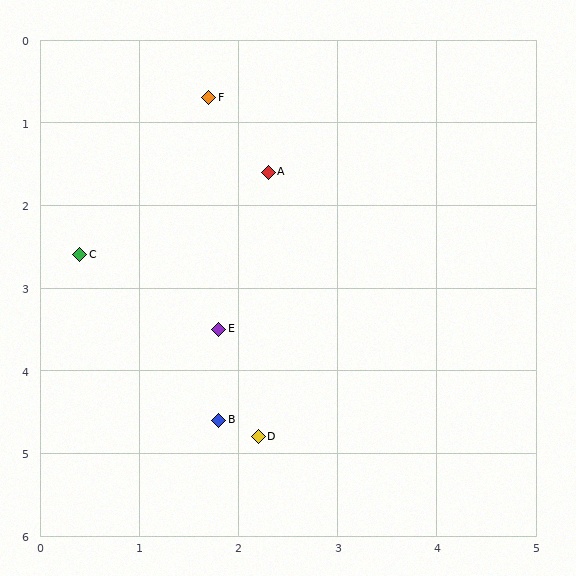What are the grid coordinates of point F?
Point F is at approximately (1.7, 0.7).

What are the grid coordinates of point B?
Point B is at approximately (1.8, 4.6).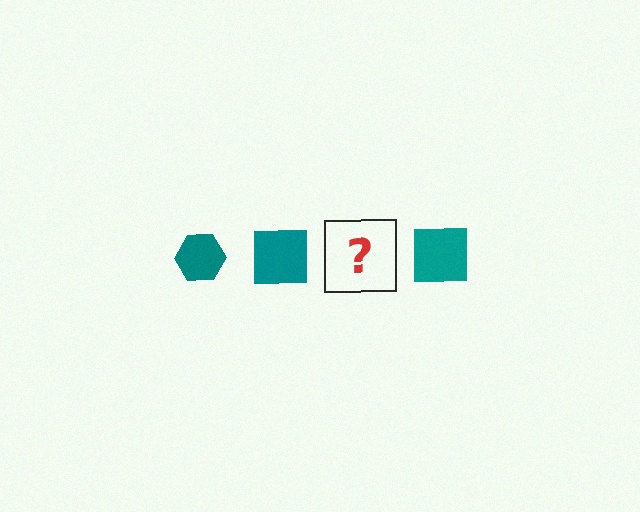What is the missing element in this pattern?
The missing element is a teal hexagon.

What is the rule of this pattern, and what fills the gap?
The rule is that the pattern cycles through hexagon, square shapes in teal. The gap should be filled with a teal hexagon.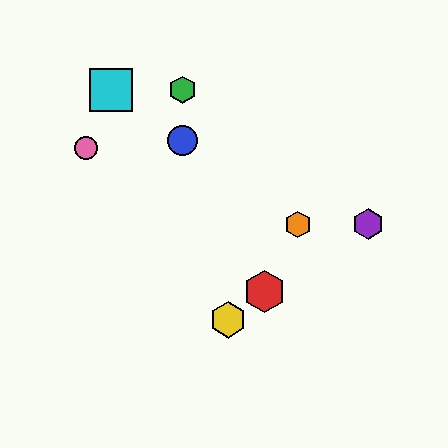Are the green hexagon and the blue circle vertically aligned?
Yes, both are at x≈182.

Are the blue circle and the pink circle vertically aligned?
No, the blue circle is at x≈182 and the pink circle is at x≈86.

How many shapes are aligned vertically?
2 shapes (the blue circle, the green hexagon) are aligned vertically.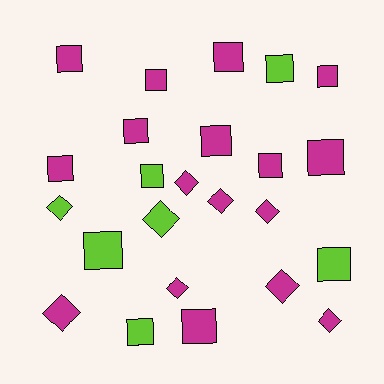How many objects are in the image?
There are 24 objects.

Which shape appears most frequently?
Square, with 15 objects.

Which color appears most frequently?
Magenta, with 17 objects.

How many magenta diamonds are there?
There are 7 magenta diamonds.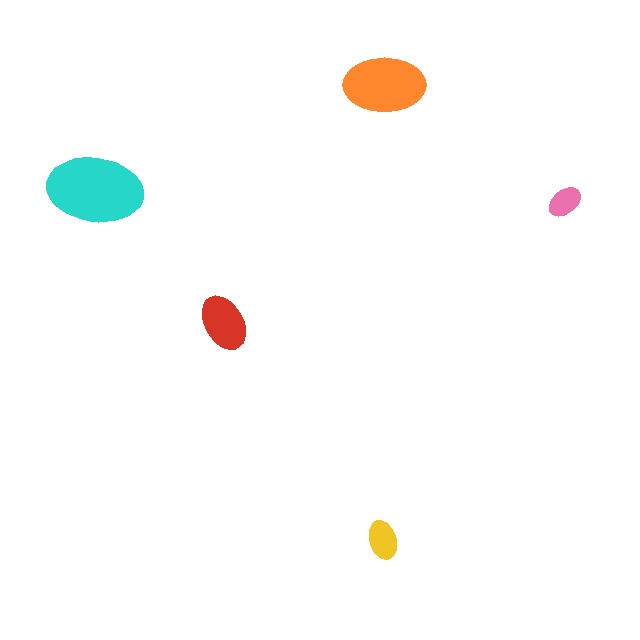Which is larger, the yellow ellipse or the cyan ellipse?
The cyan one.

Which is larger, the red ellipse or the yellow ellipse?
The red one.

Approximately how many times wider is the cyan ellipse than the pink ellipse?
About 2.5 times wider.